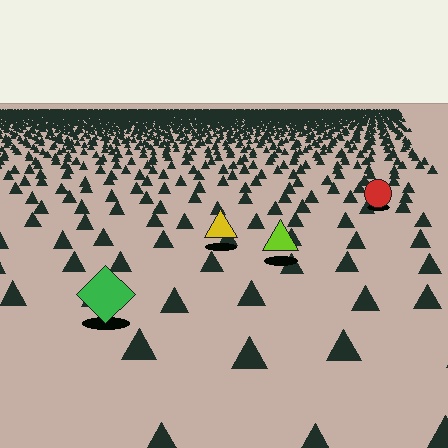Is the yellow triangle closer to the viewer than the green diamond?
No. The green diamond is closer — you can tell from the texture gradient: the ground texture is coarser near it.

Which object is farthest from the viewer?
The red circle is farthest from the viewer. It appears smaller and the ground texture around it is denser.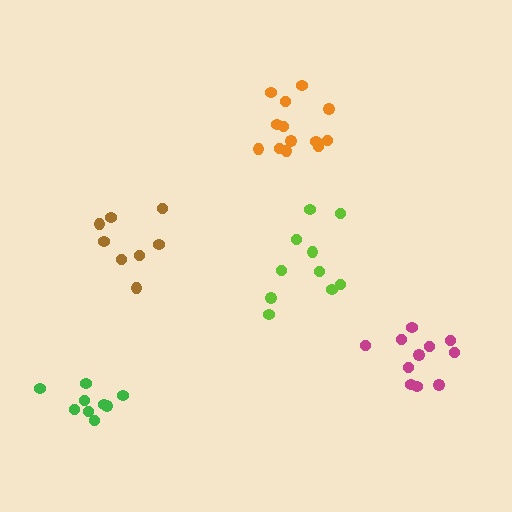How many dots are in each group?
Group 1: 8 dots, Group 2: 11 dots, Group 3: 9 dots, Group 4: 13 dots, Group 5: 10 dots (51 total).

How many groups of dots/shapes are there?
There are 5 groups.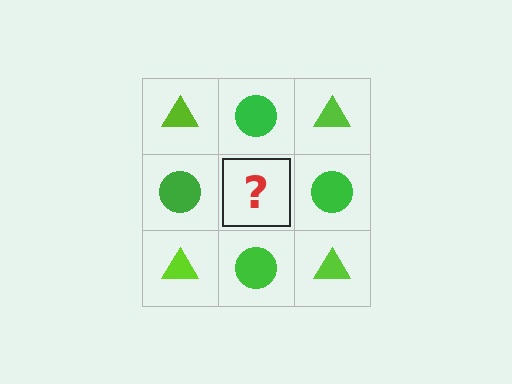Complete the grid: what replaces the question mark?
The question mark should be replaced with a lime triangle.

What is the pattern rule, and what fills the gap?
The rule is that it alternates lime triangle and green circle in a checkerboard pattern. The gap should be filled with a lime triangle.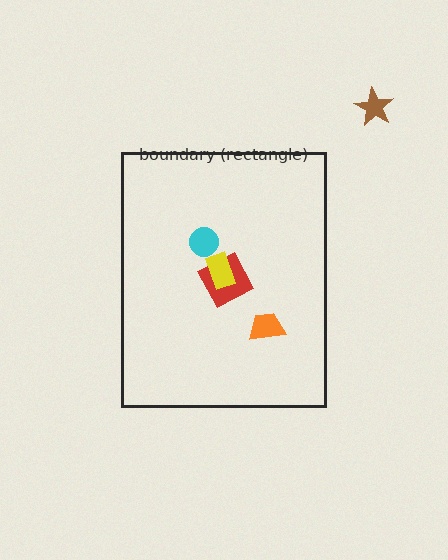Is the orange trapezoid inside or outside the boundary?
Inside.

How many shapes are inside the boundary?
4 inside, 1 outside.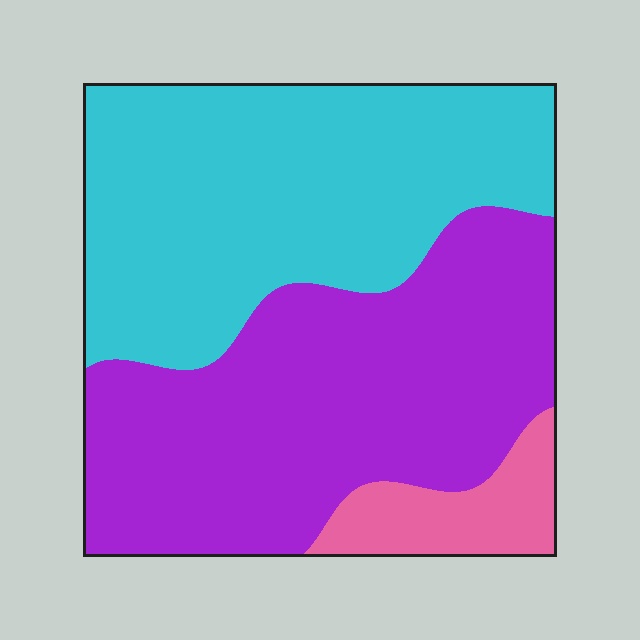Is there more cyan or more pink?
Cyan.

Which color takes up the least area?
Pink, at roughly 10%.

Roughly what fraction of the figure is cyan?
Cyan takes up between a quarter and a half of the figure.